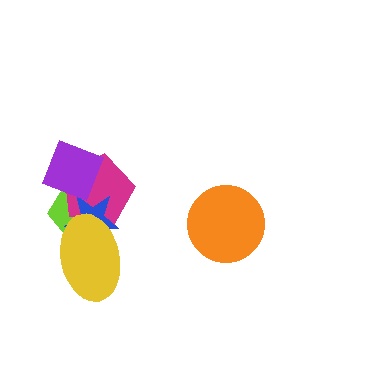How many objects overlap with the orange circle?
0 objects overlap with the orange circle.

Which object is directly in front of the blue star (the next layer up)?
The purple diamond is directly in front of the blue star.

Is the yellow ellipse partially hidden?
No, no other shape covers it.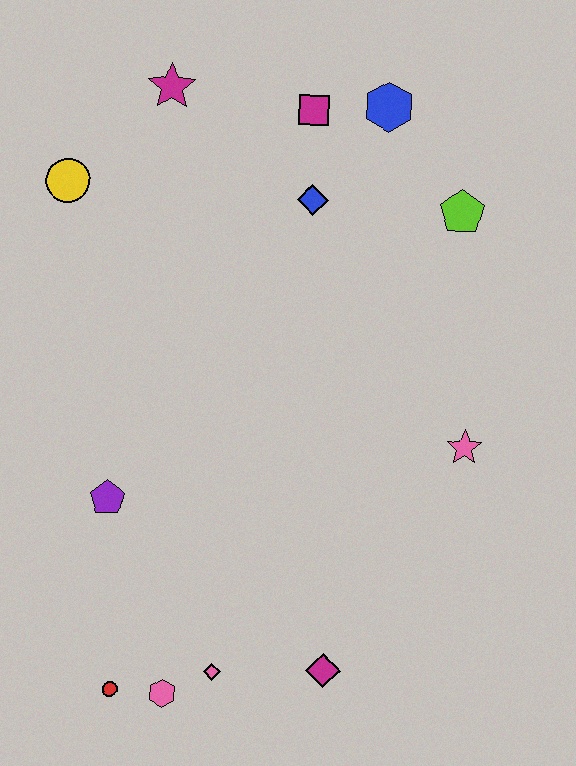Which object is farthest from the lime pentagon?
The red circle is farthest from the lime pentagon.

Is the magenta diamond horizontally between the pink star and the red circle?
Yes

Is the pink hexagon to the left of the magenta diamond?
Yes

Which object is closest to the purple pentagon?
The red circle is closest to the purple pentagon.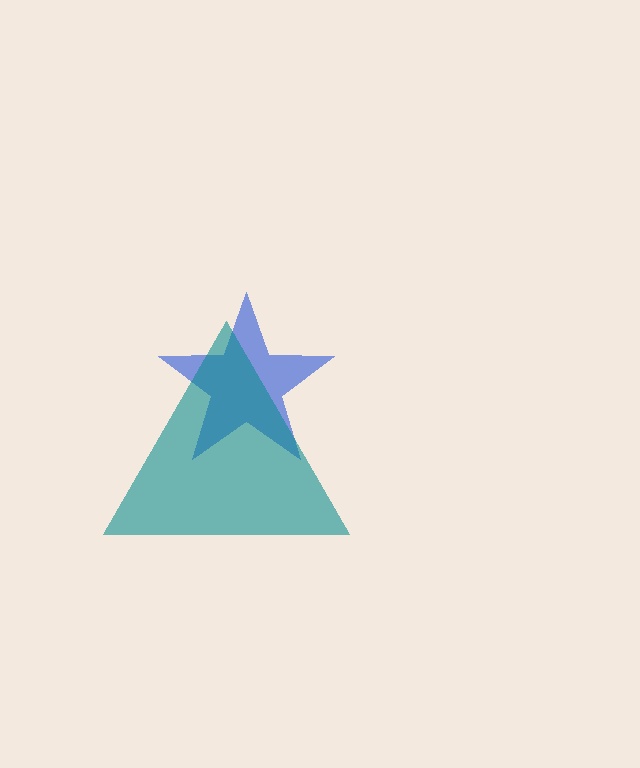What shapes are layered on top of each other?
The layered shapes are: a blue star, a teal triangle.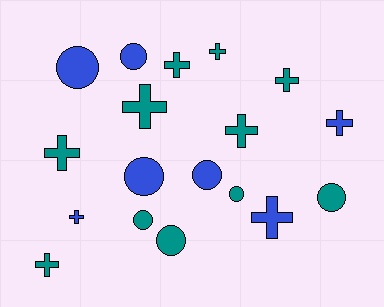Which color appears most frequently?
Teal, with 11 objects.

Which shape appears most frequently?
Cross, with 10 objects.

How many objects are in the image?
There are 18 objects.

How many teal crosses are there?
There are 7 teal crosses.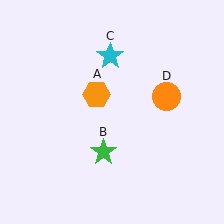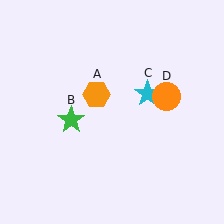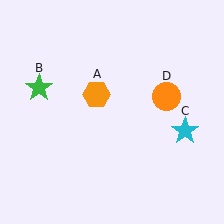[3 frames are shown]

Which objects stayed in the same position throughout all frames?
Orange hexagon (object A) and orange circle (object D) remained stationary.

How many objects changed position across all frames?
2 objects changed position: green star (object B), cyan star (object C).